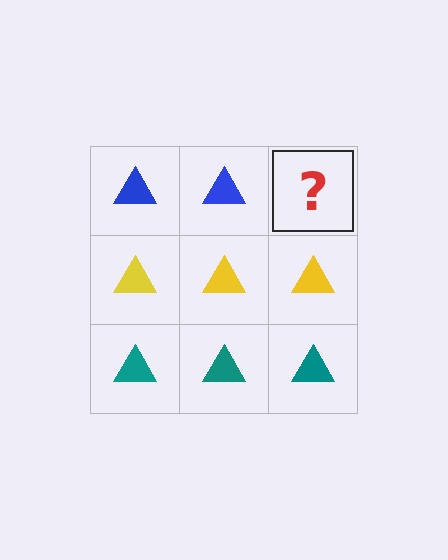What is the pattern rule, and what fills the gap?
The rule is that each row has a consistent color. The gap should be filled with a blue triangle.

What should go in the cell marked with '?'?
The missing cell should contain a blue triangle.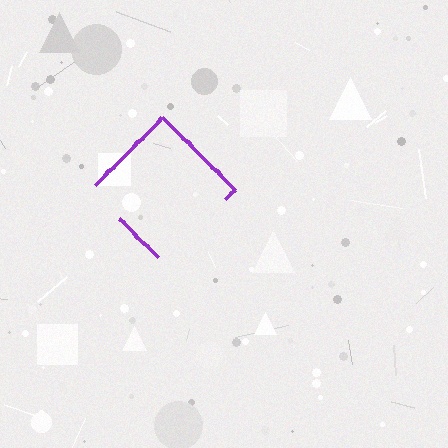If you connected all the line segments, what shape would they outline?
They would outline a diamond.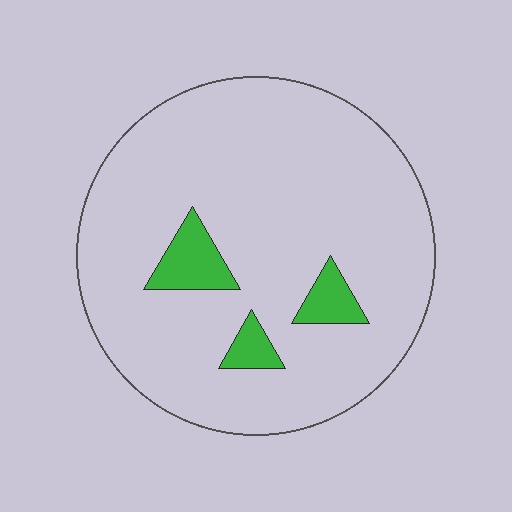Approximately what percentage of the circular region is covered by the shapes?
Approximately 10%.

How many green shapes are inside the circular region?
3.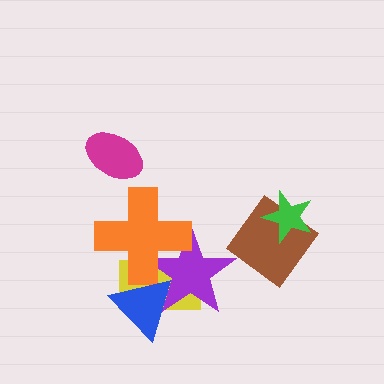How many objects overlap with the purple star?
3 objects overlap with the purple star.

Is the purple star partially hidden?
Yes, it is partially covered by another shape.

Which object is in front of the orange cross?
The blue triangle is in front of the orange cross.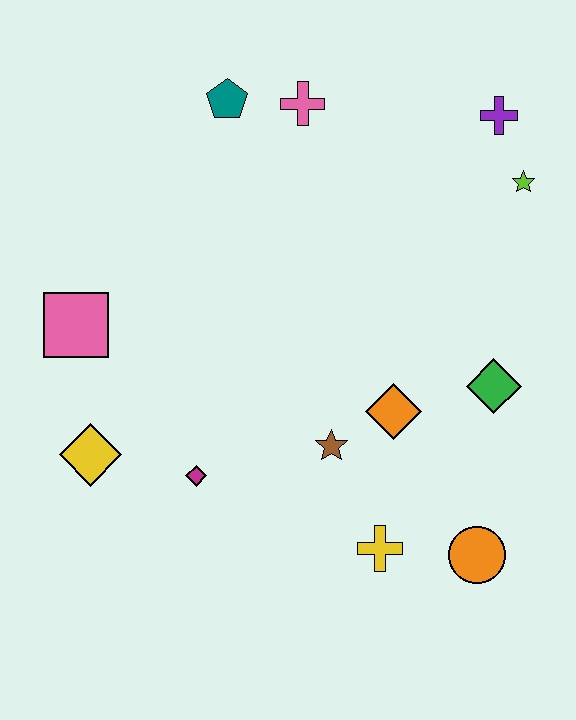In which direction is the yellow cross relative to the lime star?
The yellow cross is below the lime star.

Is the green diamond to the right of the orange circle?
Yes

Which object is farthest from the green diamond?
The pink square is farthest from the green diamond.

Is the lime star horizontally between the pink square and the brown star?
No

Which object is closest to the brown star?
The orange diamond is closest to the brown star.